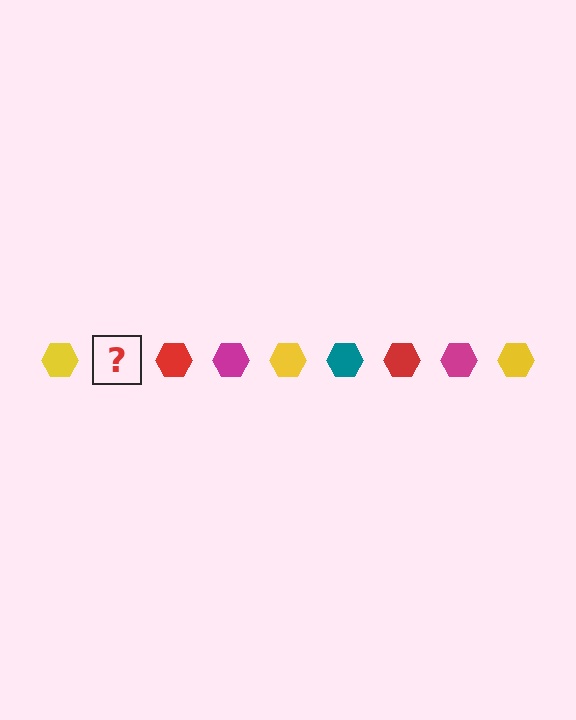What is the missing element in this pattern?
The missing element is a teal hexagon.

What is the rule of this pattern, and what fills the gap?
The rule is that the pattern cycles through yellow, teal, red, magenta hexagons. The gap should be filled with a teal hexagon.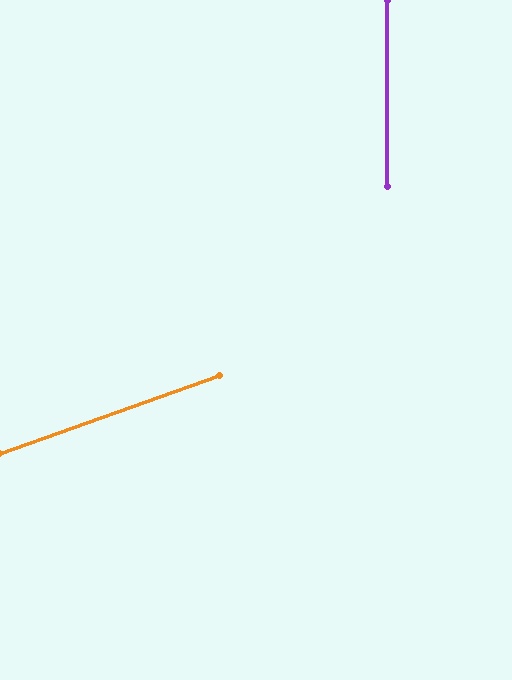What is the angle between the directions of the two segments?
Approximately 71 degrees.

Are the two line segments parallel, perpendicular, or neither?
Neither parallel nor perpendicular — they differ by about 71°.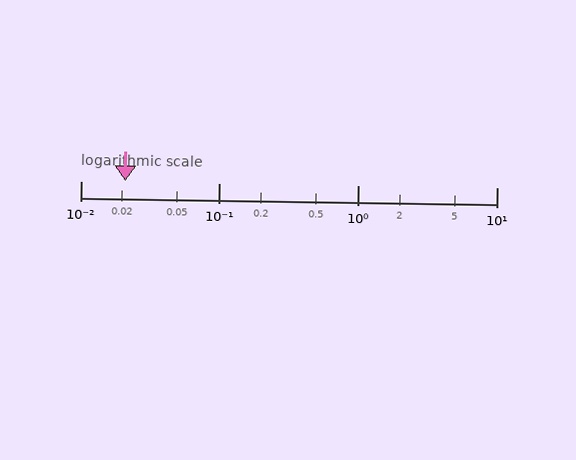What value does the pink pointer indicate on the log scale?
The pointer indicates approximately 0.021.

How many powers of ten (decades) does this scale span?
The scale spans 3 decades, from 0.01 to 10.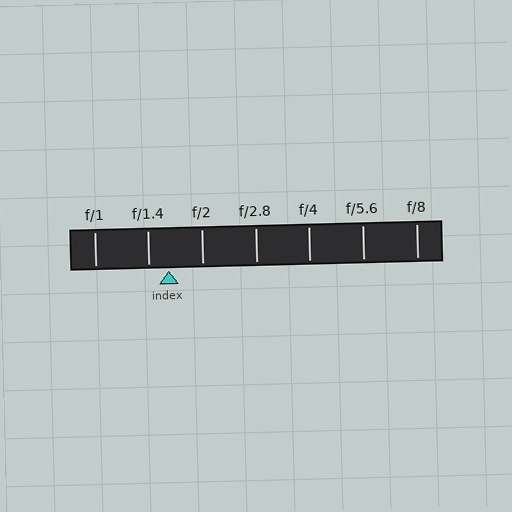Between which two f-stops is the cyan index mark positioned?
The index mark is between f/1.4 and f/2.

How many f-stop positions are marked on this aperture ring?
There are 7 f-stop positions marked.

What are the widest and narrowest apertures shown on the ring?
The widest aperture shown is f/1 and the narrowest is f/8.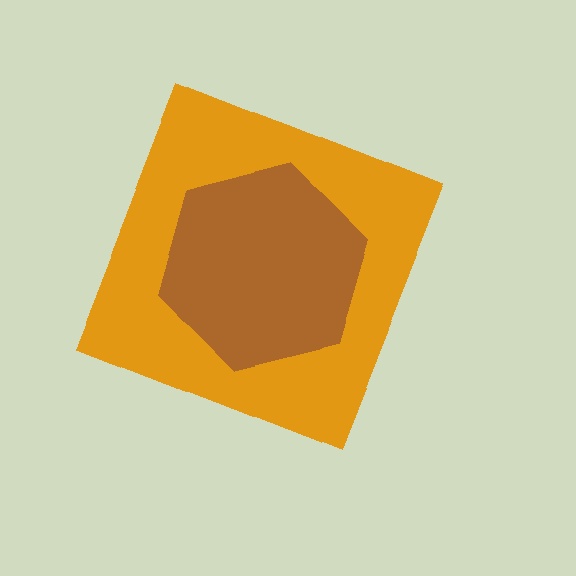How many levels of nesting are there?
2.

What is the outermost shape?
The orange diamond.